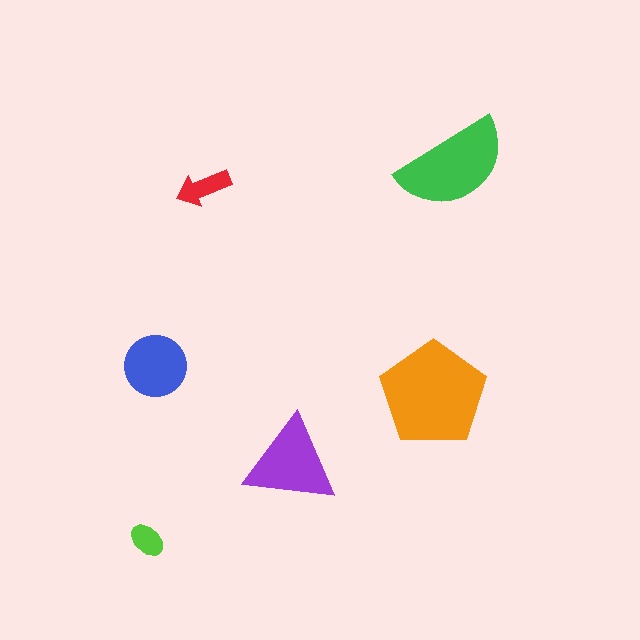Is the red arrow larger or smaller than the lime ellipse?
Larger.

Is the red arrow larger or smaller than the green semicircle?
Smaller.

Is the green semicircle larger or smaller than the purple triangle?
Larger.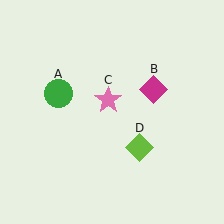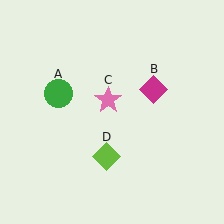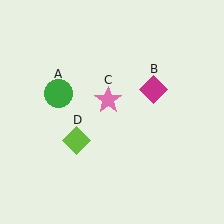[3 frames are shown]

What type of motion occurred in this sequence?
The lime diamond (object D) rotated clockwise around the center of the scene.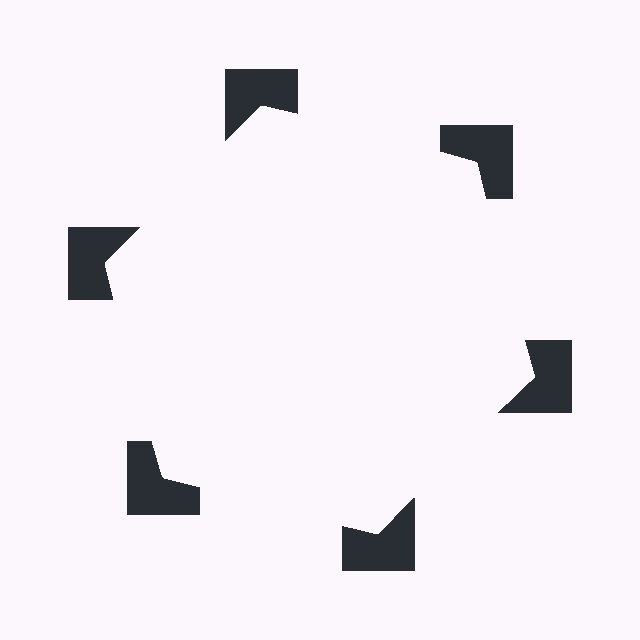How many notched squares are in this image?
There are 6 — one at each vertex of the illusory hexagon.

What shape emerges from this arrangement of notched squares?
An illusory hexagon — its edges are inferred from the aligned wedge cuts in the notched squares, not physically drawn.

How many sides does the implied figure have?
6 sides.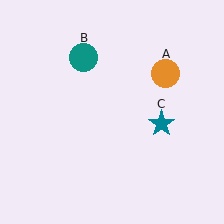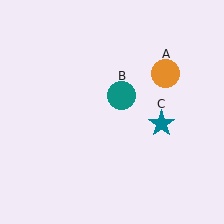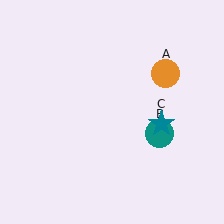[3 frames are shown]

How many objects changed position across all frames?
1 object changed position: teal circle (object B).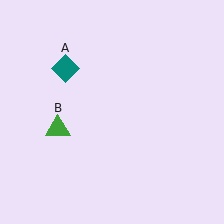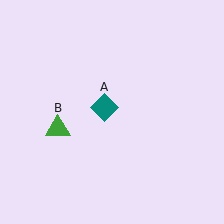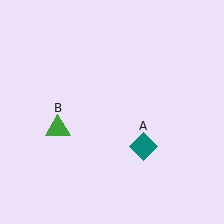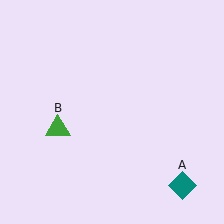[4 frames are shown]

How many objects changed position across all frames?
1 object changed position: teal diamond (object A).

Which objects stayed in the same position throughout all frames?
Green triangle (object B) remained stationary.